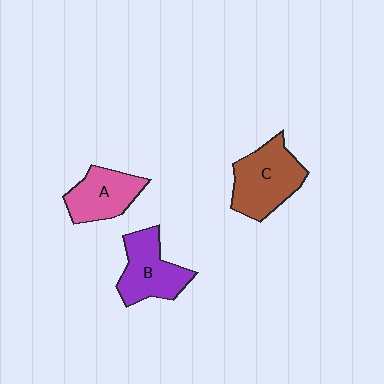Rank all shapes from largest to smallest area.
From largest to smallest: C (brown), B (purple), A (pink).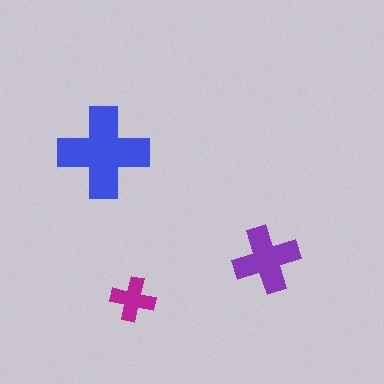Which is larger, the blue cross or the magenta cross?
The blue one.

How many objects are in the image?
There are 3 objects in the image.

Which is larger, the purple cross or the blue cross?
The blue one.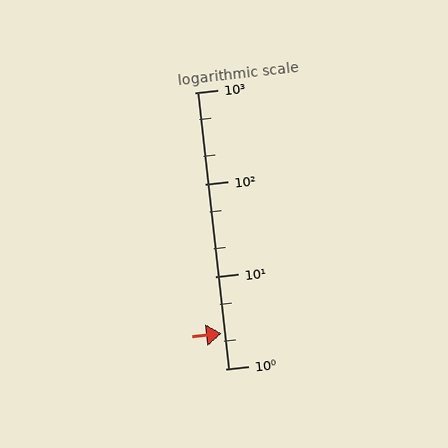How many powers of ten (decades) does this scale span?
The scale spans 3 decades, from 1 to 1000.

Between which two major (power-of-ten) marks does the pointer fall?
The pointer is between 1 and 10.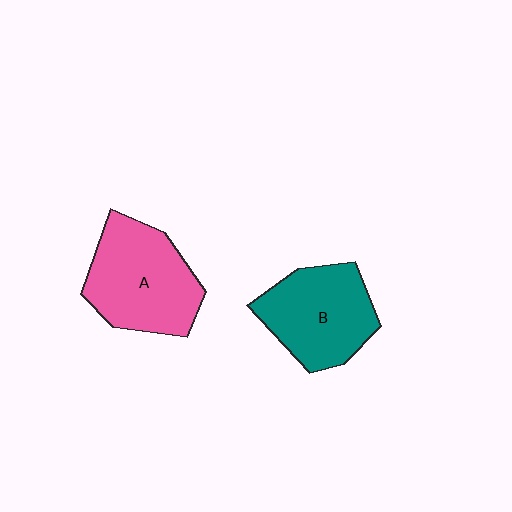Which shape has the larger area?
Shape A (pink).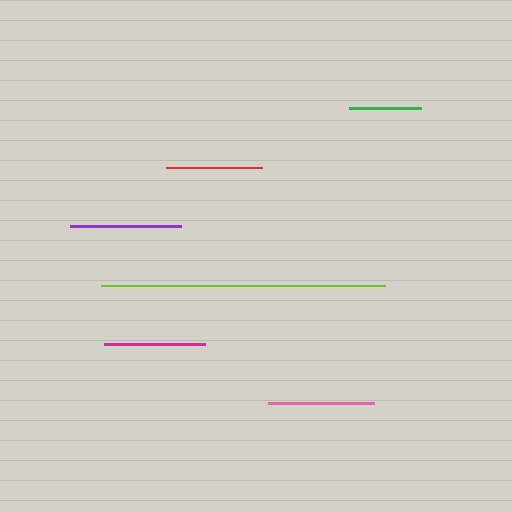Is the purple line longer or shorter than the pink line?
The purple line is longer than the pink line.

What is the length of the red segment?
The red segment is approximately 96 pixels long.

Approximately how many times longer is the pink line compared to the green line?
The pink line is approximately 1.5 times the length of the green line.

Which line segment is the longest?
The lime line is the longest at approximately 284 pixels.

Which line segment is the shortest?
The green line is the shortest at approximately 72 pixels.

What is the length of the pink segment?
The pink segment is approximately 106 pixels long.